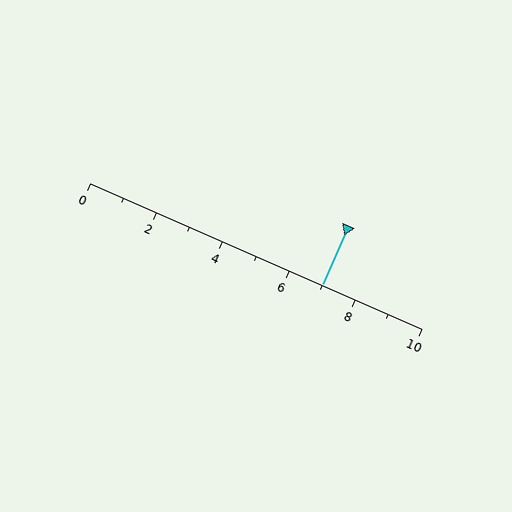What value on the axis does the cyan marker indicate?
The marker indicates approximately 7.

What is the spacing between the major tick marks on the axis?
The major ticks are spaced 2 apart.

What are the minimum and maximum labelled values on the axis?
The axis runs from 0 to 10.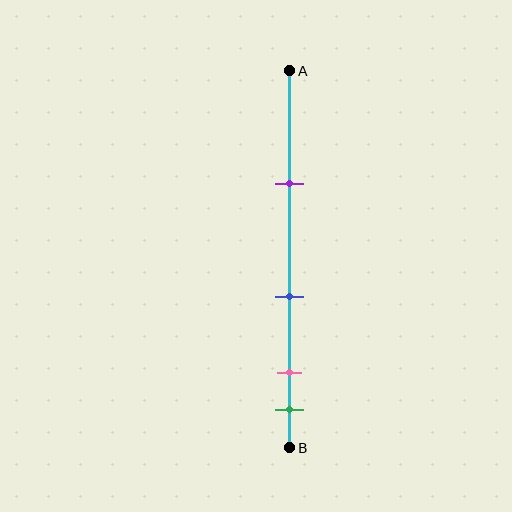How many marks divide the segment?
There are 4 marks dividing the segment.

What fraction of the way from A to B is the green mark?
The green mark is approximately 90% (0.9) of the way from A to B.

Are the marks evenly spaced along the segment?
No, the marks are not evenly spaced.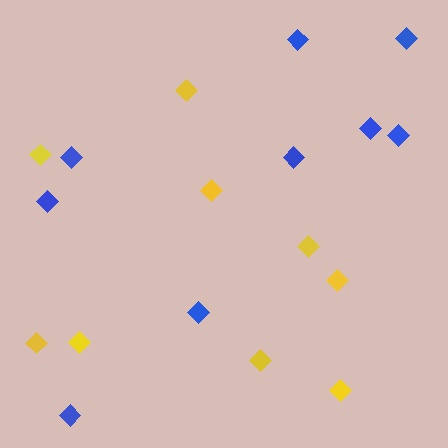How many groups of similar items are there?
There are 2 groups: one group of yellow diamonds (9) and one group of blue diamonds (9).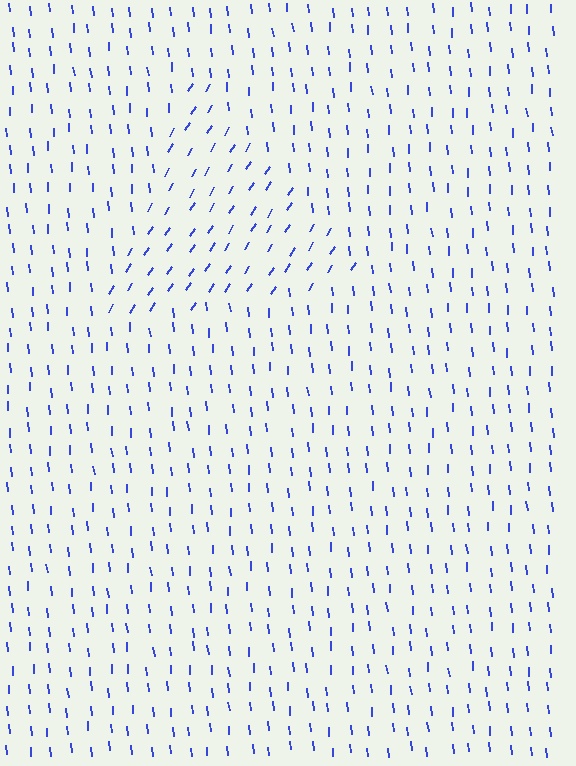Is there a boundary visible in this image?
Yes, there is a texture boundary formed by a change in line orientation.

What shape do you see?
I see a triangle.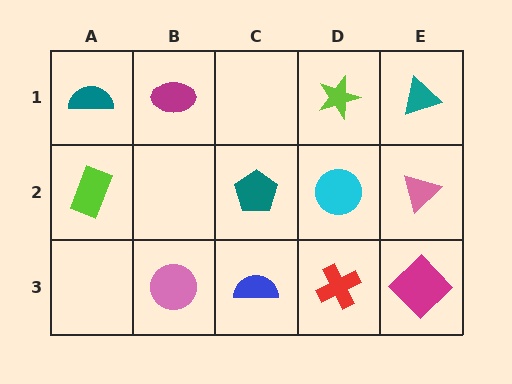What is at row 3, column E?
A magenta diamond.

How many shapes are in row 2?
4 shapes.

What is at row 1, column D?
A lime star.